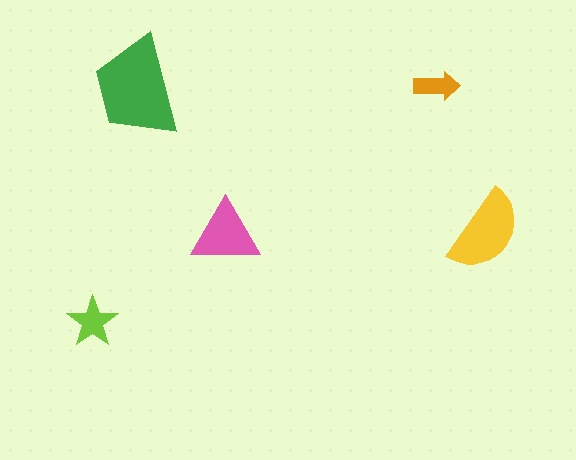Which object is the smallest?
The orange arrow.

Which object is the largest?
The green trapezoid.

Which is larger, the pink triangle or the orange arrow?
The pink triangle.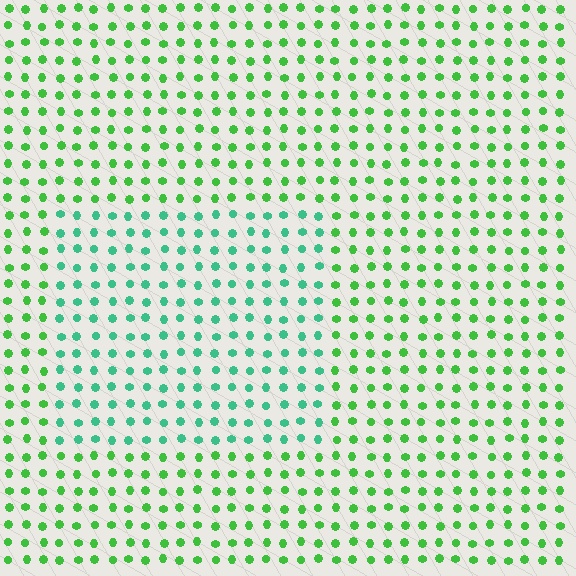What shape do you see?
I see a rectangle.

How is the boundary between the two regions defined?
The boundary is defined purely by a slight shift in hue (about 36 degrees). Spacing, size, and orientation are identical on both sides.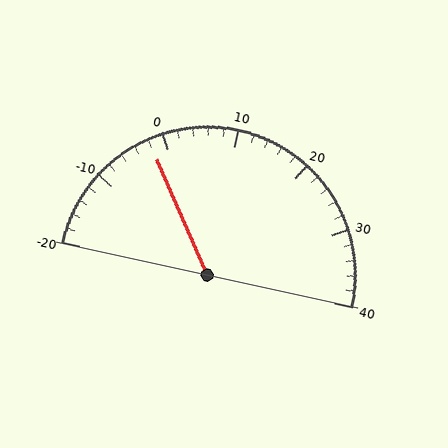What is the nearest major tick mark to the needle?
The nearest major tick mark is 0.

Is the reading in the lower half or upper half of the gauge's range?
The reading is in the lower half of the range (-20 to 40).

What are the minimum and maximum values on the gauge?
The gauge ranges from -20 to 40.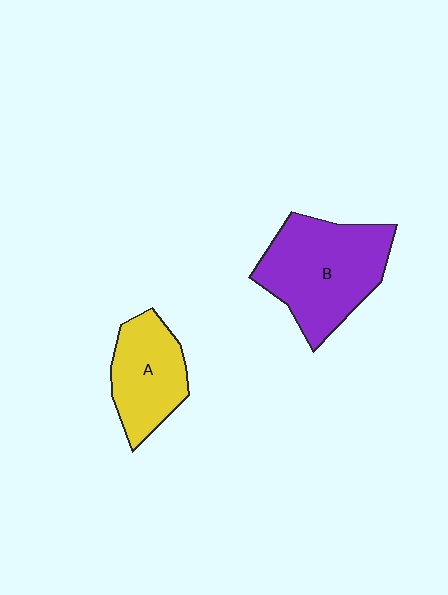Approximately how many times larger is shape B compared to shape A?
Approximately 1.5 times.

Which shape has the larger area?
Shape B (purple).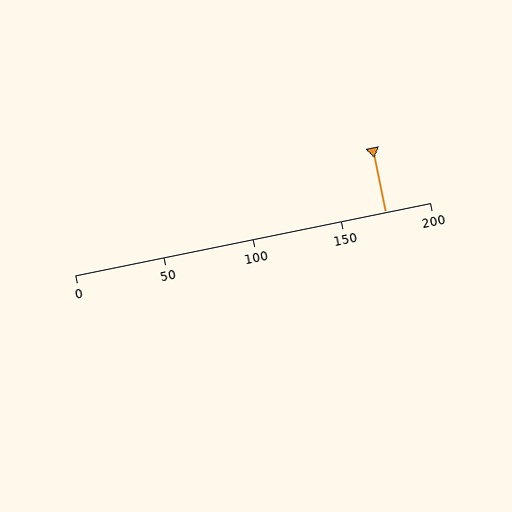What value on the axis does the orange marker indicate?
The marker indicates approximately 175.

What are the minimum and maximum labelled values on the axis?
The axis runs from 0 to 200.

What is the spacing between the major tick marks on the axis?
The major ticks are spaced 50 apart.